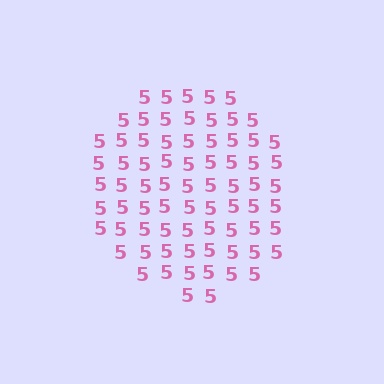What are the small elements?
The small elements are digit 5's.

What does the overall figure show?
The overall figure shows a circle.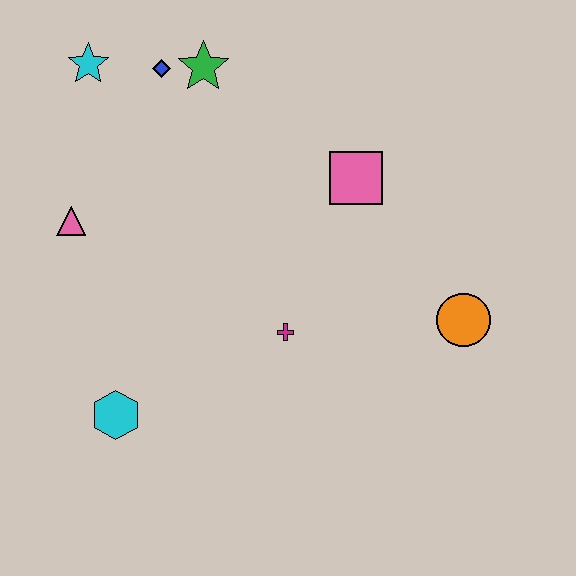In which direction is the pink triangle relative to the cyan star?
The pink triangle is below the cyan star.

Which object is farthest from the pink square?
The cyan hexagon is farthest from the pink square.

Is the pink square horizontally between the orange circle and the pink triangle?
Yes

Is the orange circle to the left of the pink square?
No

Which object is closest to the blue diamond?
The green star is closest to the blue diamond.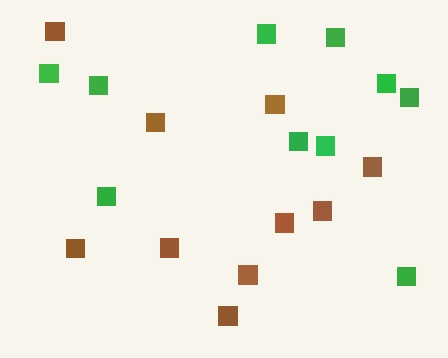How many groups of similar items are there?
There are 2 groups: one group of brown squares (10) and one group of green squares (10).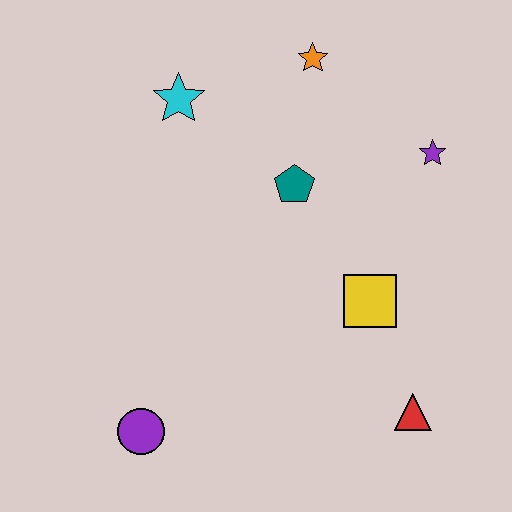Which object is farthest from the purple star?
The purple circle is farthest from the purple star.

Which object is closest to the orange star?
The teal pentagon is closest to the orange star.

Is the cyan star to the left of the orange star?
Yes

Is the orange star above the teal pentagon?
Yes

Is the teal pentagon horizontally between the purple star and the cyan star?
Yes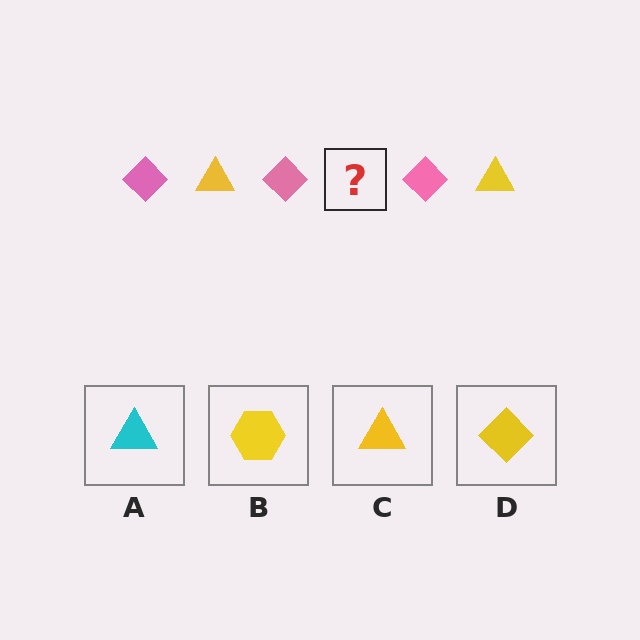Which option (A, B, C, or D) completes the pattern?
C.